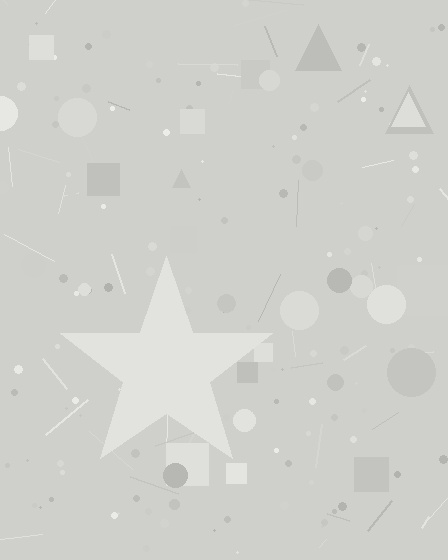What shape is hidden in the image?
A star is hidden in the image.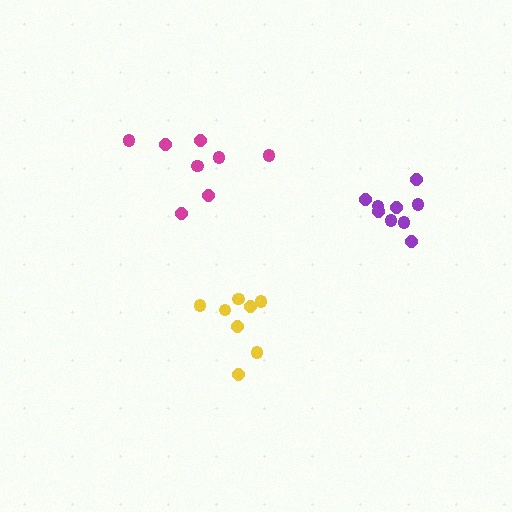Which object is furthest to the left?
The magenta cluster is leftmost.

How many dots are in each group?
Group 1: 8 dots, Group 2: 9 dots, Group 3: 8 dots (25 total).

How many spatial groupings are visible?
There are 3 spatial groupings.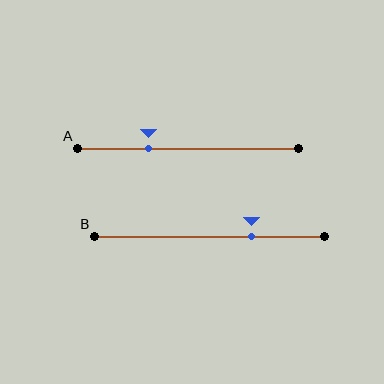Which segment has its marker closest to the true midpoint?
Segment A has its marker closest to the true midpoint.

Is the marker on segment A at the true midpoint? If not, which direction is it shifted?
No, the marker on segment A is shifted to the left by about 18% of the segment length.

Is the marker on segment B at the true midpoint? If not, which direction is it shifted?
No, the marker on segment B is shifted to the right by about 19% of the segment length.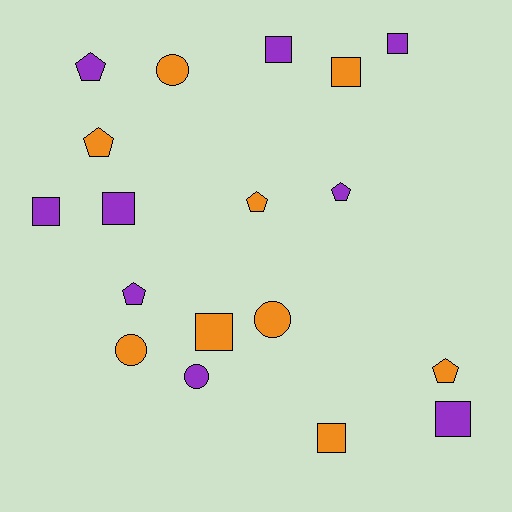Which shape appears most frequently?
Square, with 8 objects.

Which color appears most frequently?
Purple, with 9 objects.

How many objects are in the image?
There are 18 objects.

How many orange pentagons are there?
There are 3 orange pentagons.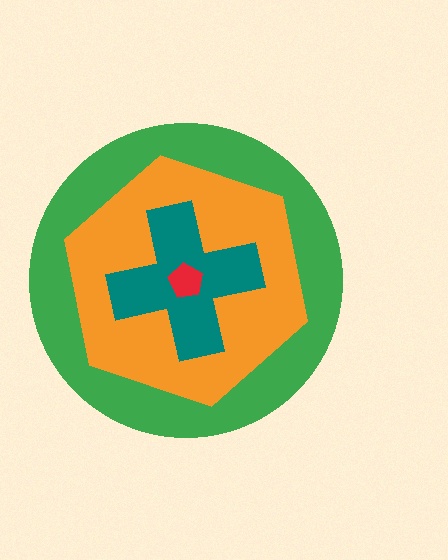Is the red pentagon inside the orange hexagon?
Yes.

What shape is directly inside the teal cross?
The red pentagon.